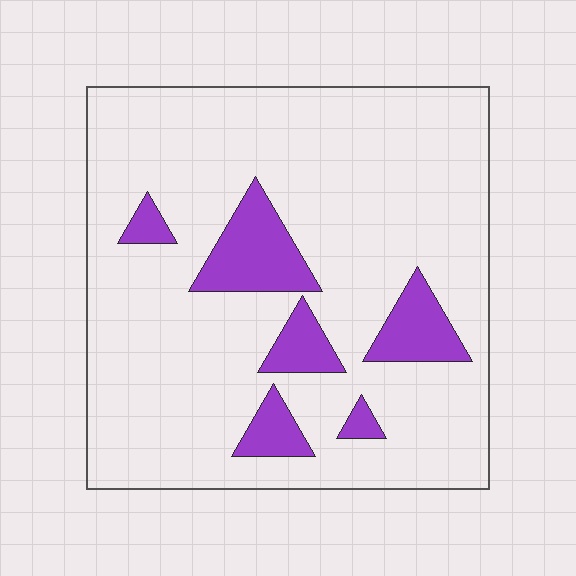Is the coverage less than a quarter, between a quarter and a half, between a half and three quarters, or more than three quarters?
Less than a quarter.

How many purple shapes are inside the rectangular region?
6.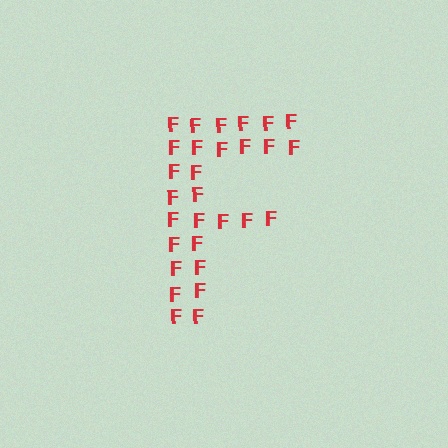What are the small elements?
The small elements are letter F's.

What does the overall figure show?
The overall figure shows the letter F.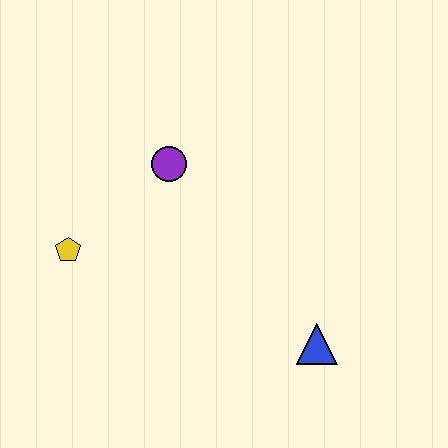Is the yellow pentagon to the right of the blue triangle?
No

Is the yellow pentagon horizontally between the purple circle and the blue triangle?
No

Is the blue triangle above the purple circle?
No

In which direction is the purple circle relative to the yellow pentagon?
The purple circle is to the right of the yellow pentagon.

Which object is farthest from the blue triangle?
The yellow pentagon is farthest from the blue triangle.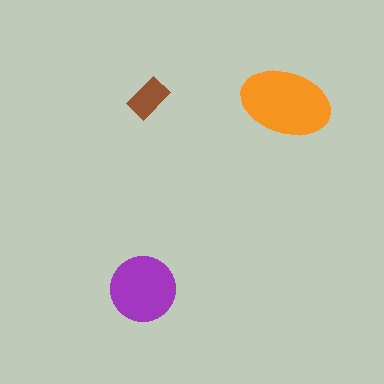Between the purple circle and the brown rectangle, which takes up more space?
The purple circle.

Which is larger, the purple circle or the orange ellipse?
The orange ellipse.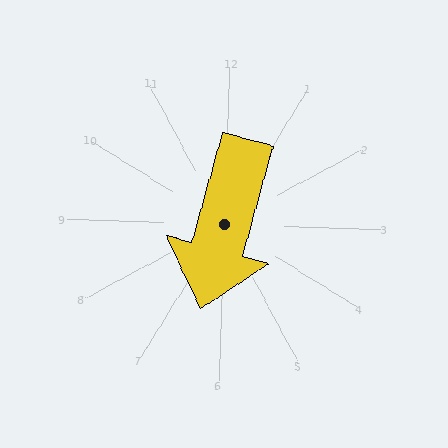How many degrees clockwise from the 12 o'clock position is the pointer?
Approximately 194 degrees.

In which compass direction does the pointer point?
South.